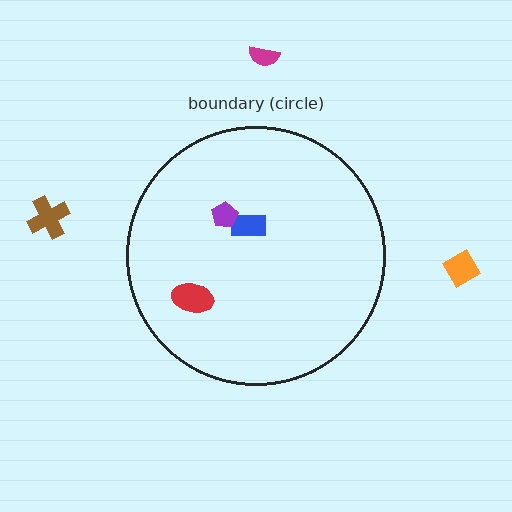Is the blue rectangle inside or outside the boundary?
Inside.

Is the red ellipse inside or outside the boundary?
Inside.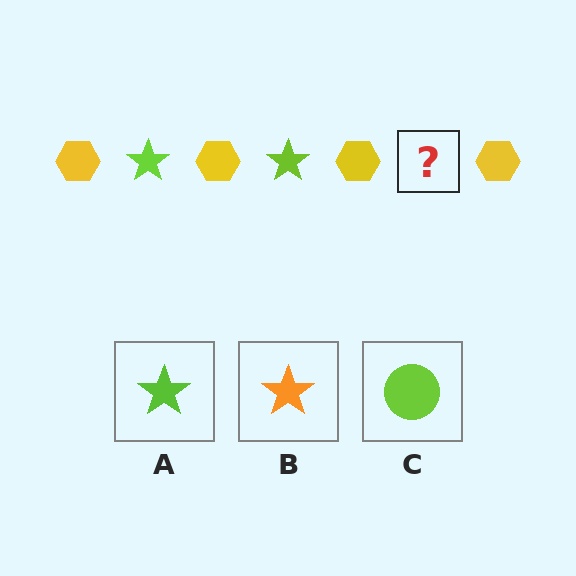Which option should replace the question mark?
Option A.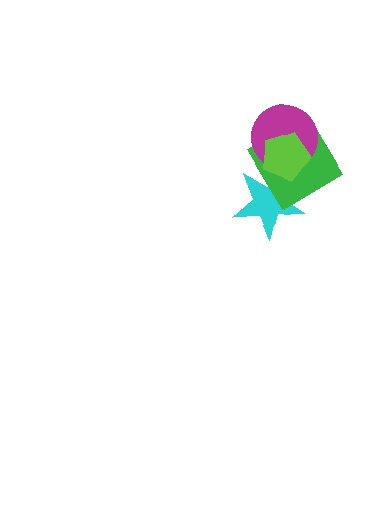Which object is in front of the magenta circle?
The lime pentagon is in front of the magenta circle.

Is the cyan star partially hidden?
Yes, it is partially covered by another shape.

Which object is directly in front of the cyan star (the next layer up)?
The green diamond is directly in front of the cyan star.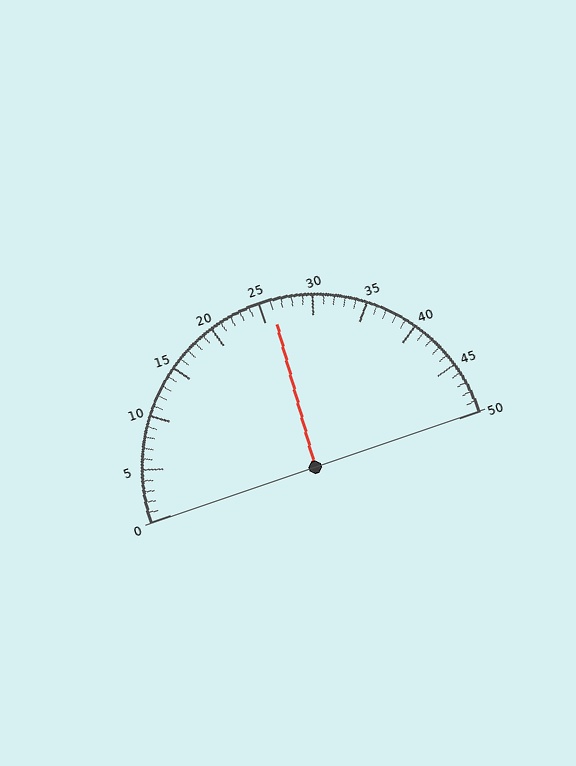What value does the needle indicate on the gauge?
The needle indicates approximately 26.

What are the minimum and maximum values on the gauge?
The gauge ranges from 0 to 50.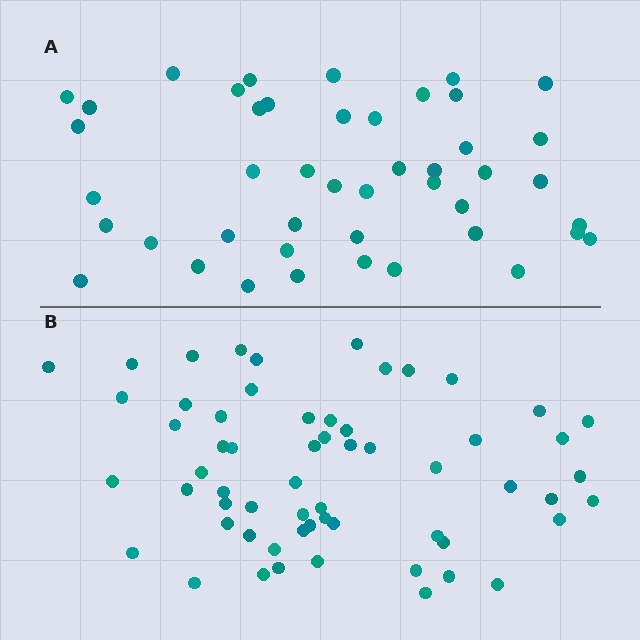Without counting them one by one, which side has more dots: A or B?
Region B (the bottom region) has more dots.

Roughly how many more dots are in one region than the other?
Region B has approximately 15 more dots than region A.